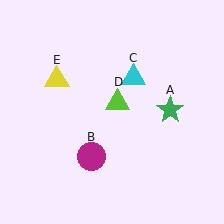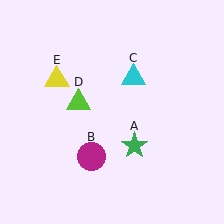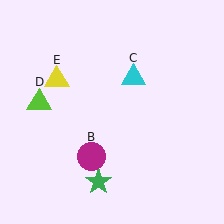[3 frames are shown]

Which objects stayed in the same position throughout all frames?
Magenta circle (object B) and cyan triangle (object C) and yellow triangle (object E) remained stationary.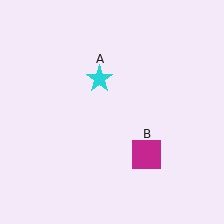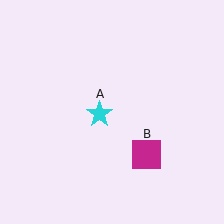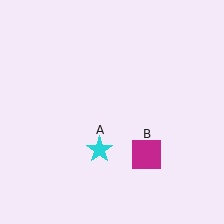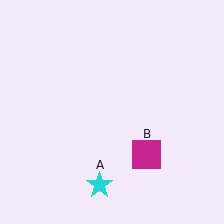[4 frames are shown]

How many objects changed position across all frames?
1 object changed position: cyan star (object A).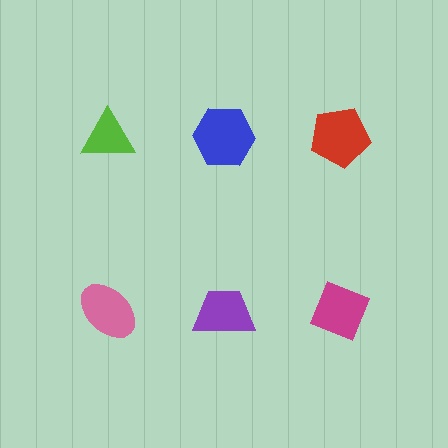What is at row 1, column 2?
A blue hexagon.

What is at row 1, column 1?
A lime triangle.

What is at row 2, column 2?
A purple trapezoid.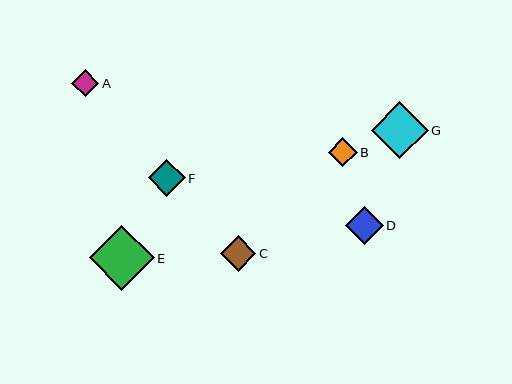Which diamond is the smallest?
Diamond A is the smallest with a size of approximately 27 pixels.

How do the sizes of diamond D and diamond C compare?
Diamond D and diamond C are approximately the same size.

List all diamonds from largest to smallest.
From largest to smallest: E, G, D, F, C, B, A.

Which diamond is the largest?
Diamond E is the largest with a size of approximately 65 pixels.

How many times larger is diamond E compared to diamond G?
Diamond E is approximately 1.1 times the size of diamond G.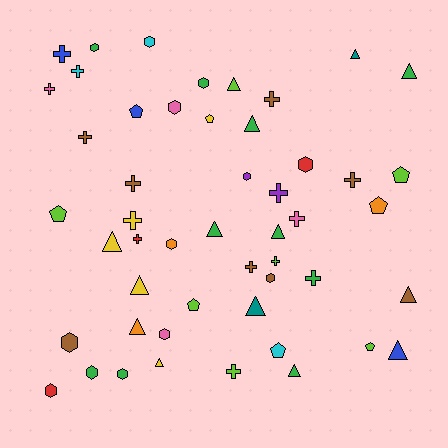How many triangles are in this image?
There are 14 triangles.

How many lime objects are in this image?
There are 7 lime objects.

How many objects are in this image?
There are 50 objects.